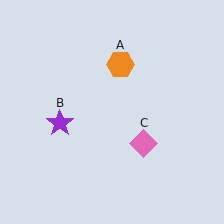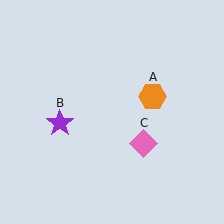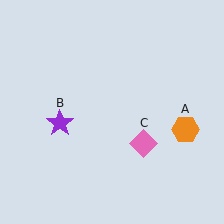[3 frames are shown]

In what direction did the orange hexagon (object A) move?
The orange hexagon (object A) moved down and to the right.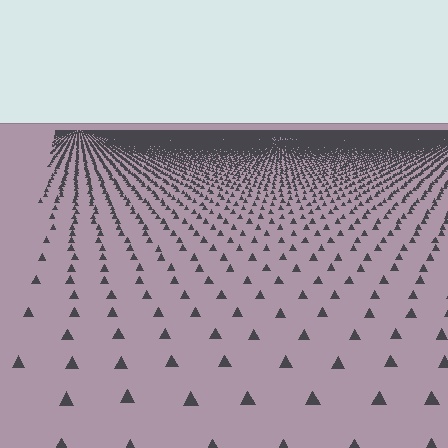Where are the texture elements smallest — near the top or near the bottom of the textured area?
Near the top.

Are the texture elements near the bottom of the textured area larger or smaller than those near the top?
Larger. Near the bottom, elements are closer to the viewer and appear at a bigger on-screen size.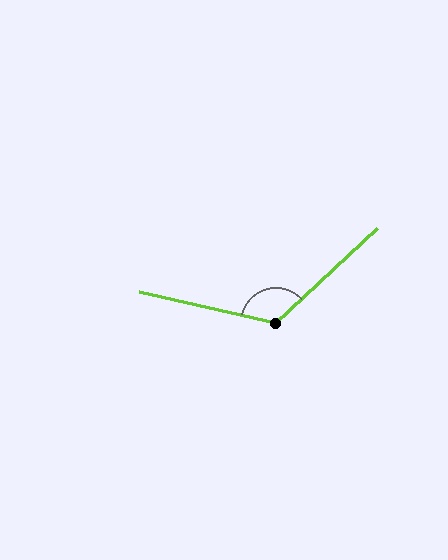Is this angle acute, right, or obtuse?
It is obtuse.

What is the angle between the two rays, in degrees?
Approximately 124 degrees.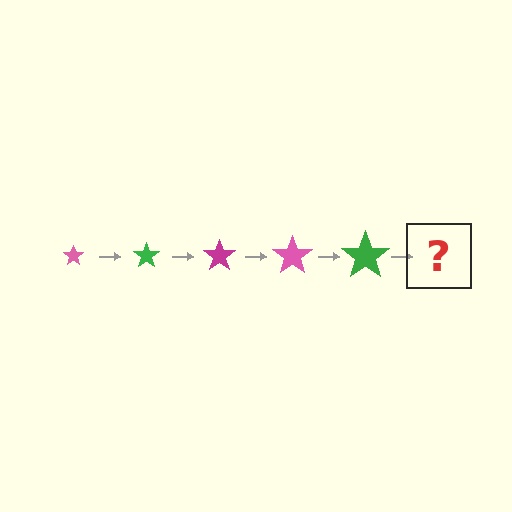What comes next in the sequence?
The next element should be a magenta star, larger than the previous one.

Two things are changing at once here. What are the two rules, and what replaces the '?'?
The two rules are that the star grows larger each step and the color cycles through pink, green, and magenta. The '?' should be a magenta star, larger than the previous one.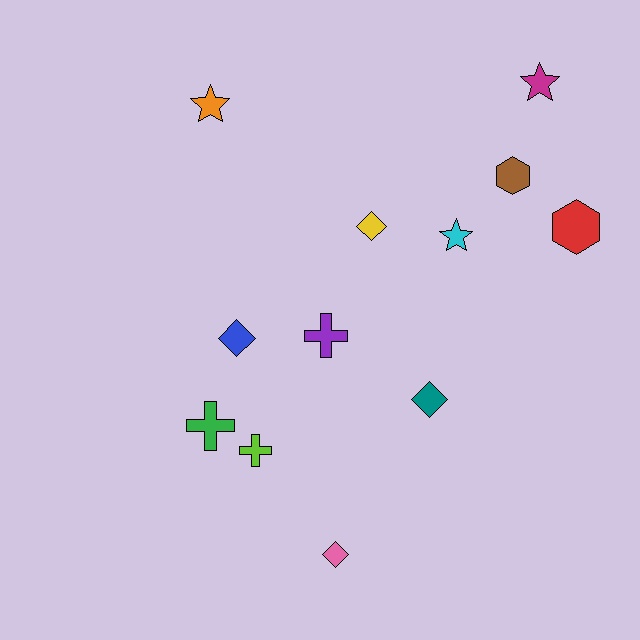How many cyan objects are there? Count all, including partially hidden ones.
There is 1 cyan object.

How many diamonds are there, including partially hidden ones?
There are 4 diamonds.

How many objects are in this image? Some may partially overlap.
There are 12 objects.